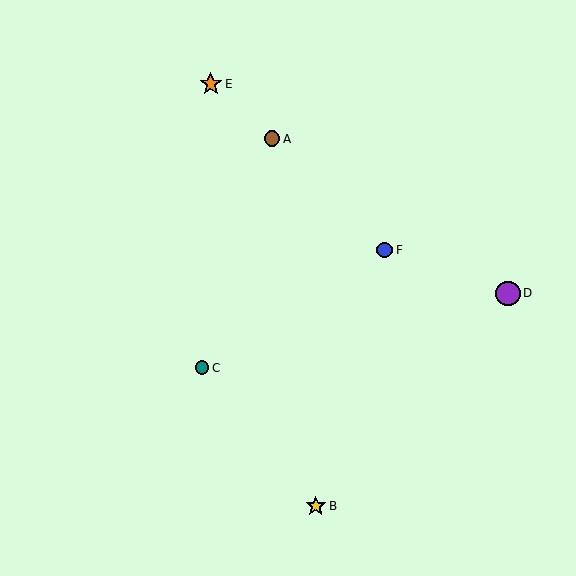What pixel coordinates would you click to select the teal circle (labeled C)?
Click at (202, 368) to select the teal circle C.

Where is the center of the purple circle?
The center of the purple circle is at (508, 293).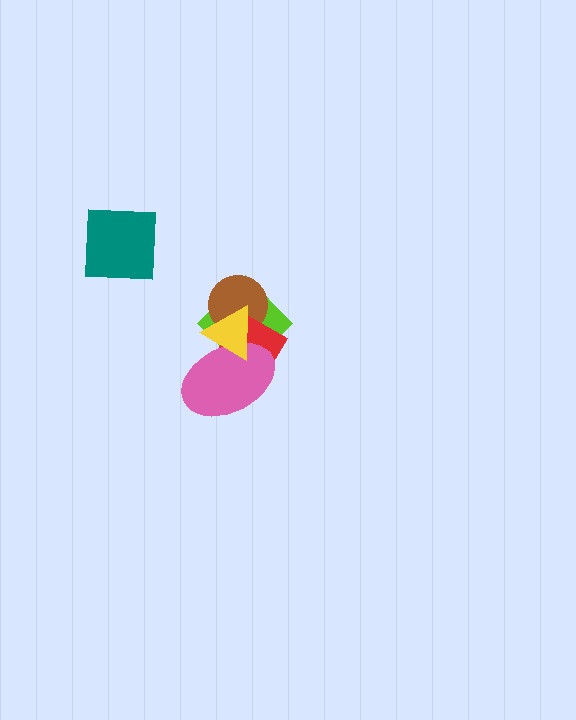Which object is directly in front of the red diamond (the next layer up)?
The pink ellipse is directly in front of the red diamond.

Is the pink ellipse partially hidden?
Yes, it is partially covered by another shape.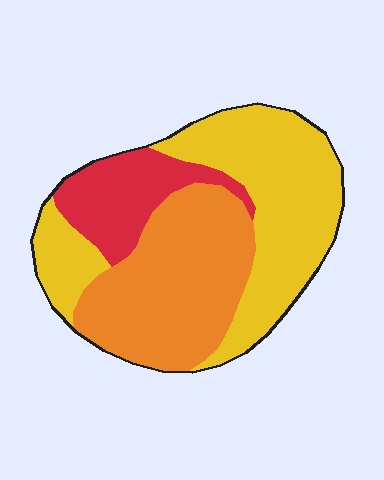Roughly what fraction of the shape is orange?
Orange takes up about three eighths (3/8) of the shape.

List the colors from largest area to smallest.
From largest to smallest: yellow, orange, red.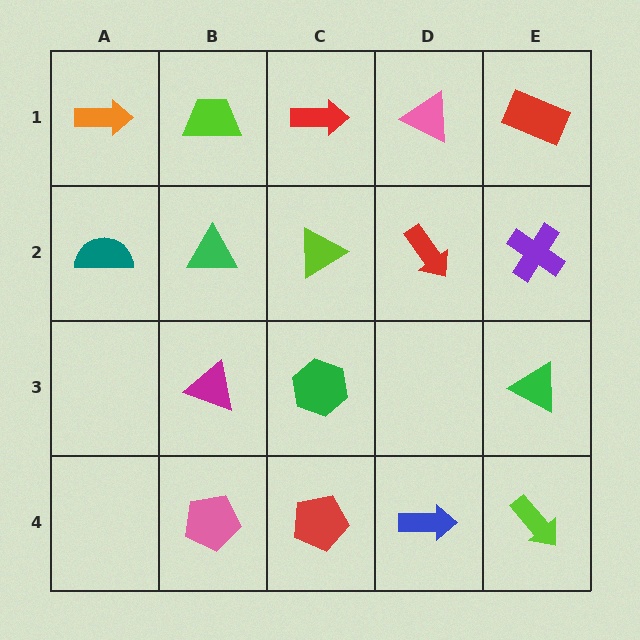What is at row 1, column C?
A red arrow.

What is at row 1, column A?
An orange arrow.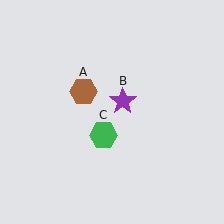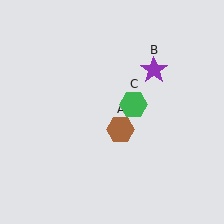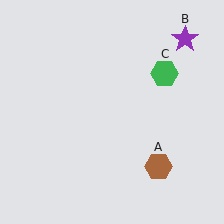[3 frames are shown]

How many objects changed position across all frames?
3 objects changed position: brown hexagon (object A), purple star (object B), green hexagon (object C).